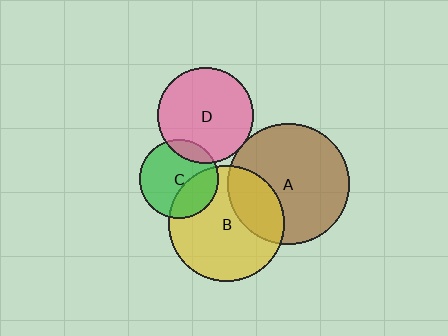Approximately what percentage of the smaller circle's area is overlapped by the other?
Approximately 30%.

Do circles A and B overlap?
Yes.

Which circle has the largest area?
Circle A (brown).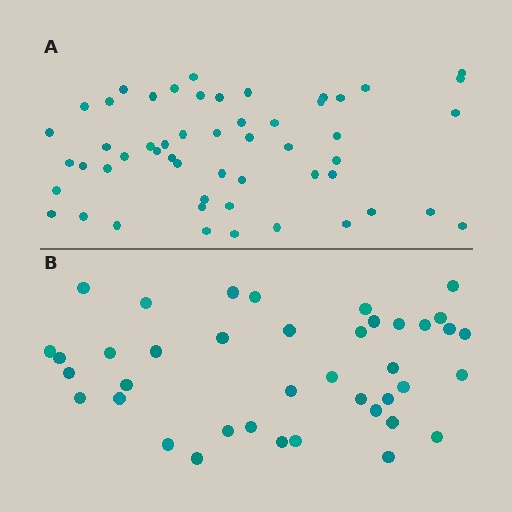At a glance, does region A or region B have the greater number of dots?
Region A (the top region) has more dots.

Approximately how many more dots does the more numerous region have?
Region A has approximately 15 more dots than region B.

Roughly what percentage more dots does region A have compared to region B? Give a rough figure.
About 30% more.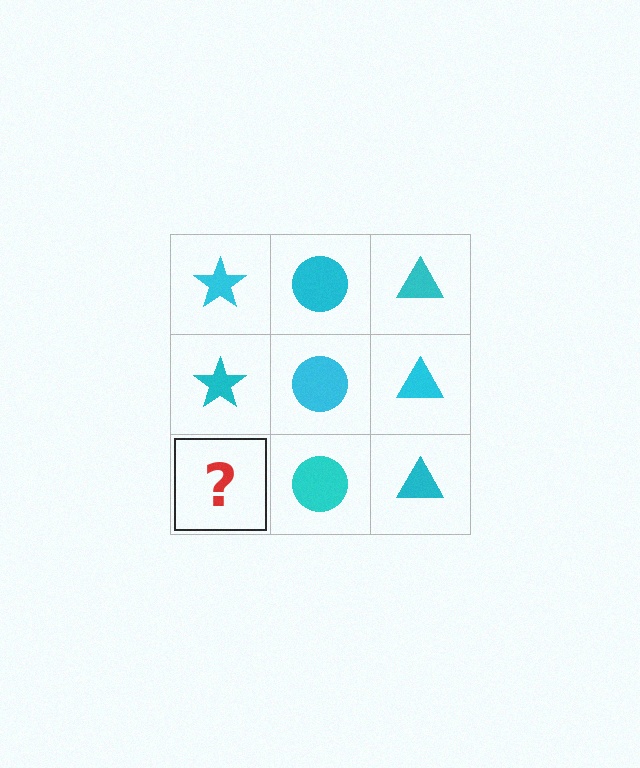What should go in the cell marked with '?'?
The missing cell should contain a cyan star.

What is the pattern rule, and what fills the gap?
The rule is that each column has a consistent shape. The gap should be filled with a cyan star.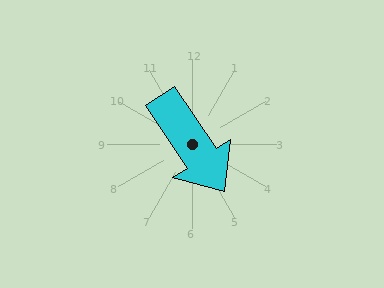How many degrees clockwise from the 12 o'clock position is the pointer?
Approximately 146 degrees.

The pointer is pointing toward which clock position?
Roughly 5 o'clock.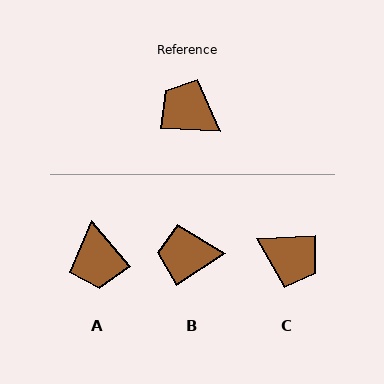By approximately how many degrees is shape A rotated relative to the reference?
Approximately 133 degrees counter-clockwise.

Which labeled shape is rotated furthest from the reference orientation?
C, about 174 degrees away.